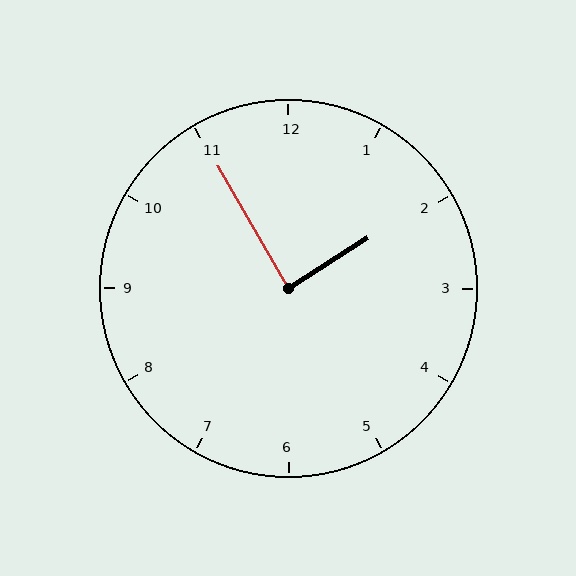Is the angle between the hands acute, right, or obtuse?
It is right.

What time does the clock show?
1:55.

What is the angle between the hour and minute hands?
Approximately 88 degrees.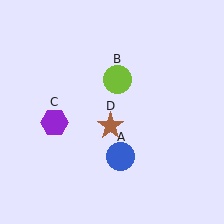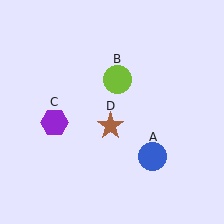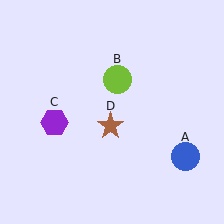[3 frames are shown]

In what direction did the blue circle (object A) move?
The blue circle (object A) moved right.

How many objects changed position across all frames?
1 object changed position: blue circle (object A).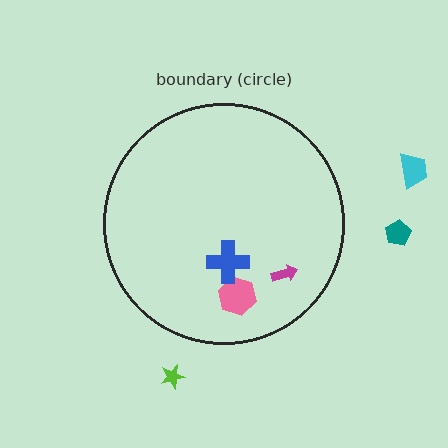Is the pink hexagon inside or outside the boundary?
Inside.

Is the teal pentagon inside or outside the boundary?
Outside.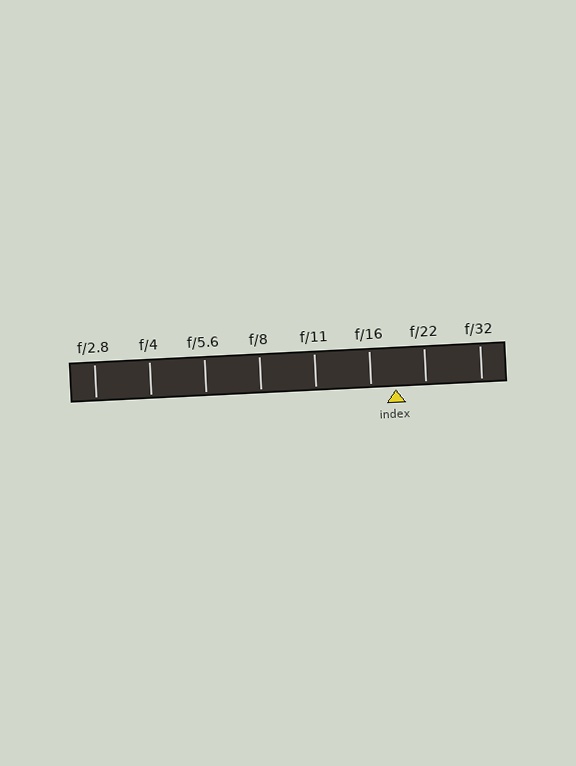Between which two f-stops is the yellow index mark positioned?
The index mark is between f/16 and f/22.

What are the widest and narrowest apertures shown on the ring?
The widest aperture shown is f/2.8 and the narrowest is f/32.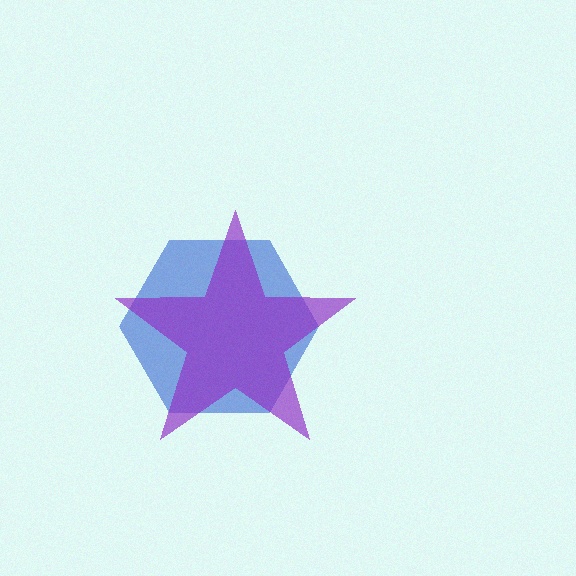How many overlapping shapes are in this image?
There are 2 overlapping shapes in the image.